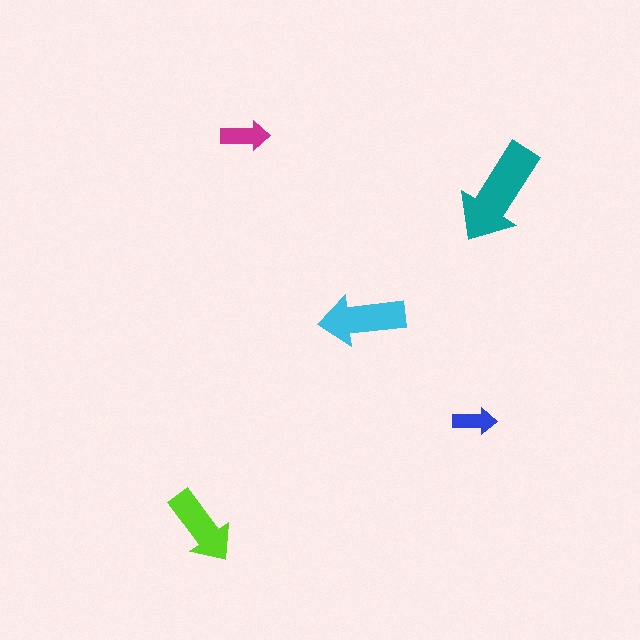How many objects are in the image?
There are 5 objects in the image.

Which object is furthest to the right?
The teal arrow is rightmost.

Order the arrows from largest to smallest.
the teal one, the cyan one, the lime one, the magenta one, the blue one.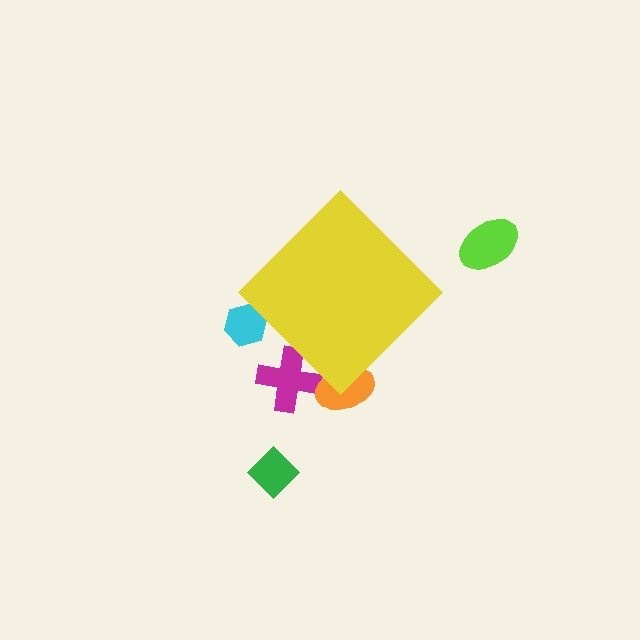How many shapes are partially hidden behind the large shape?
3 shapes are partially hidden.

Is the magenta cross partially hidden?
Yes, the magenta cross is partially hidden behind the yellow diamond.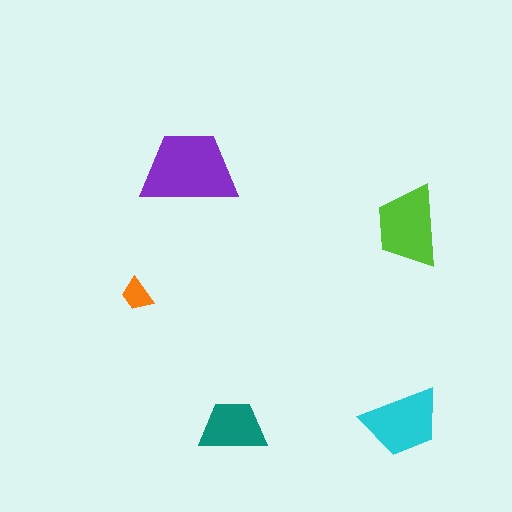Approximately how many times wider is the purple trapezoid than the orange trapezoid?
About 3 times wider.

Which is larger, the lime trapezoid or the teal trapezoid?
The lime one.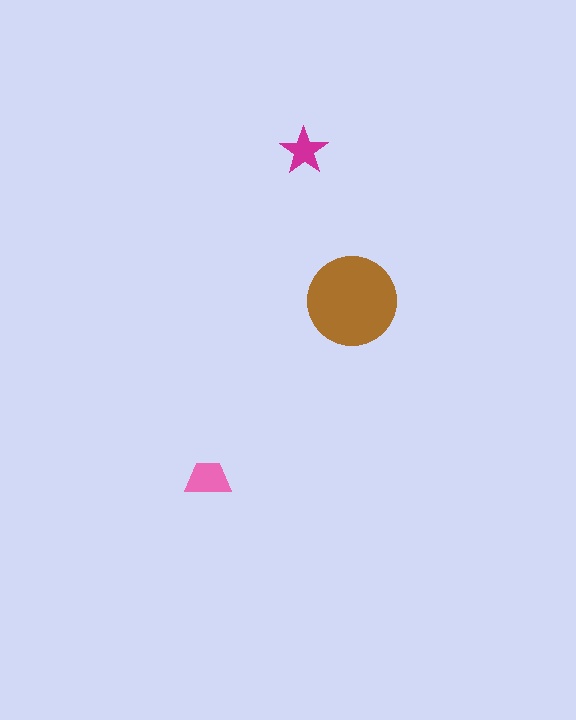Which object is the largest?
The brown circle.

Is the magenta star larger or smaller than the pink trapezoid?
Smaller.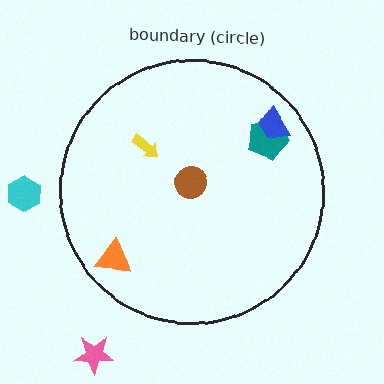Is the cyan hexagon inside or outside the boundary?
Outside.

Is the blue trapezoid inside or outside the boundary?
Inside.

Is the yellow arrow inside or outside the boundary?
Inside.